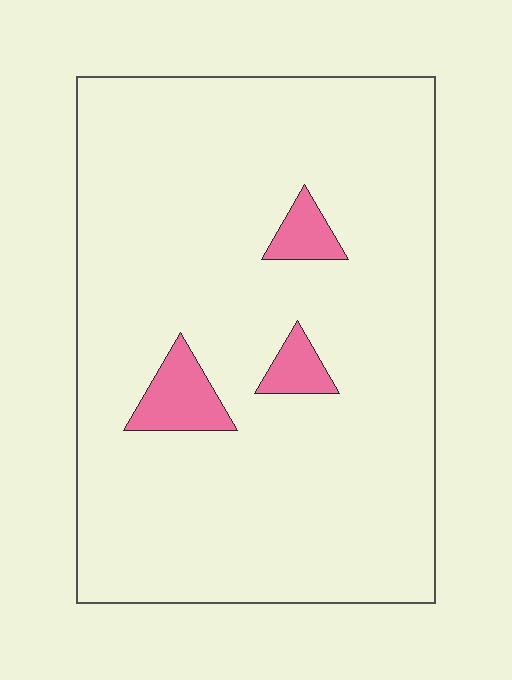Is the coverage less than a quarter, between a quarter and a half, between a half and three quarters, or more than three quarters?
Less than a quarter.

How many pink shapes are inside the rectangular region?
3.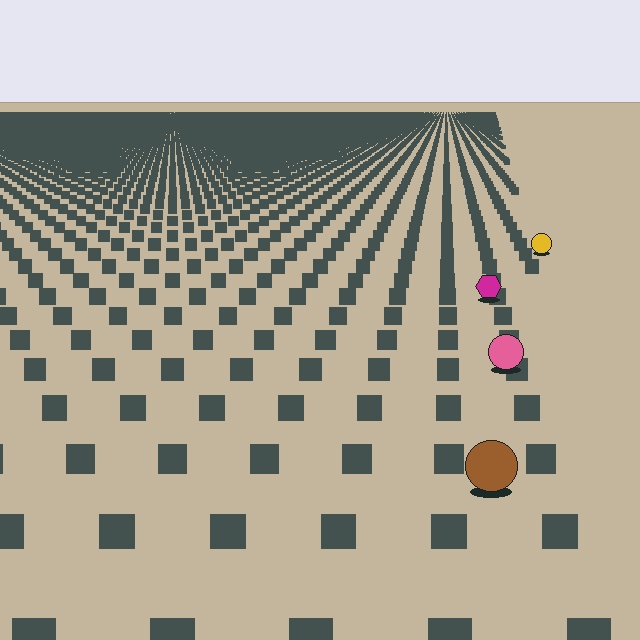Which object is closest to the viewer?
The brown circle is closest. The texture marks near it are larger and more spread out.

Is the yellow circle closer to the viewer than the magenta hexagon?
No. The magenta hexagon is closer — you can tell from the texture gradient: the ground texture is coarser near it.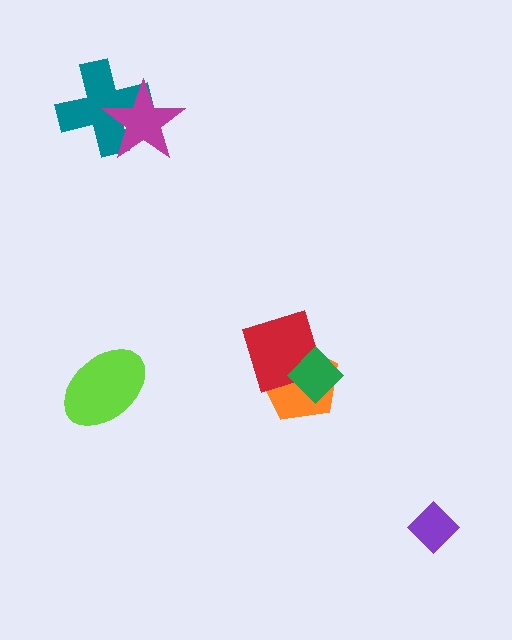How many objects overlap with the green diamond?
2 objects overlap with the green diamond.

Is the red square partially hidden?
Yes, it is partially covered by another shape.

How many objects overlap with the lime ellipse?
0 objects overlap with the lime ellipse.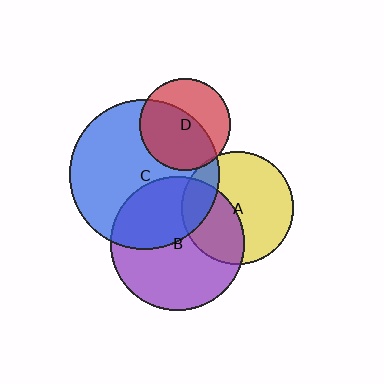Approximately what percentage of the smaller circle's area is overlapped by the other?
Approximately 40%.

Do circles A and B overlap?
Yes.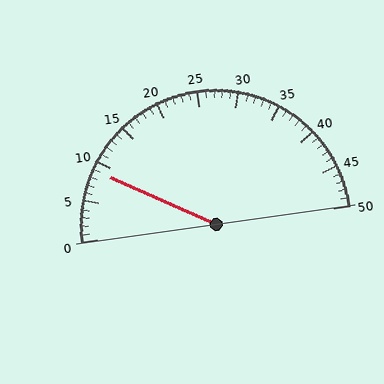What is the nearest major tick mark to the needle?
The nearest major tick mark is 10.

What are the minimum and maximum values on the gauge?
The gauge ranges from 0 to 50.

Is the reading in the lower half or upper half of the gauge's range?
The reading is in the lower half of the range (0 to 50).